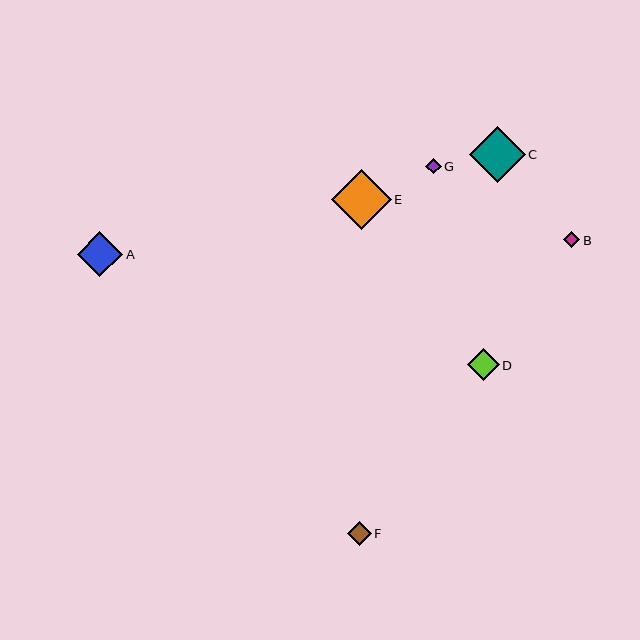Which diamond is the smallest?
Diamond G is the smallest with a size of approximately 16 pixels.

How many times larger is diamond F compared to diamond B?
Diamond F is approximately 1.5 times the size of diamond B.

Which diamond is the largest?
Diamond E is the largest with a size of approximately 60 pixels.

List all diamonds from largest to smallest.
From largest to smallest: E, C, A, D, F, B, G.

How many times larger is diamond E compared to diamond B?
Diamond E is approximately 3.7 times the size of diamond B.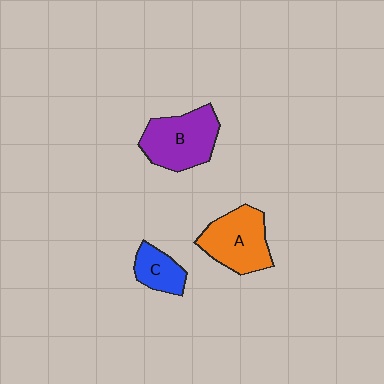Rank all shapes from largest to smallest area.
From largest to smallest: B (purple), A (orange), C (blue).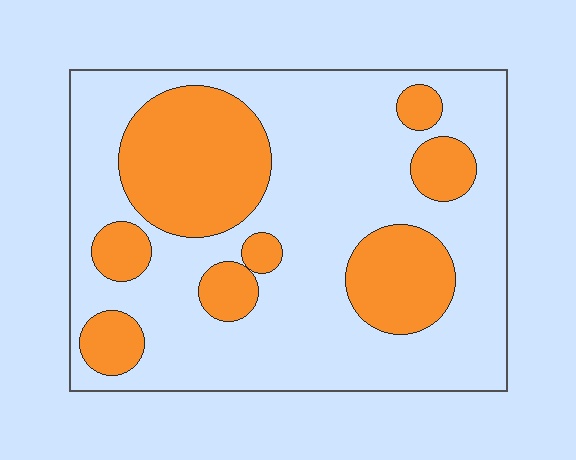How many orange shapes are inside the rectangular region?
8.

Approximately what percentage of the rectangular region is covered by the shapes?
Approximately 30%.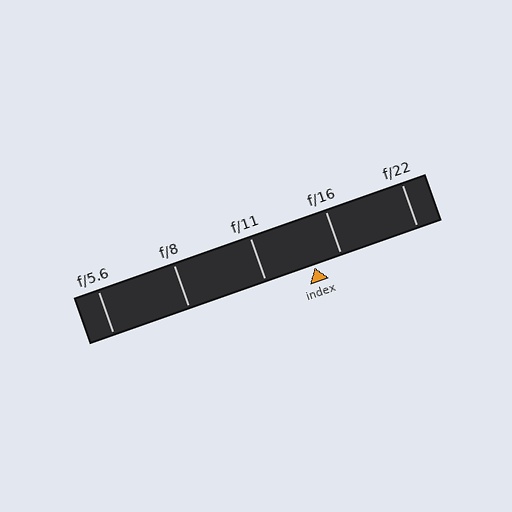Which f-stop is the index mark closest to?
The index mark is closest to f/16.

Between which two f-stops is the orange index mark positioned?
The index mark is between f/11 and f/16.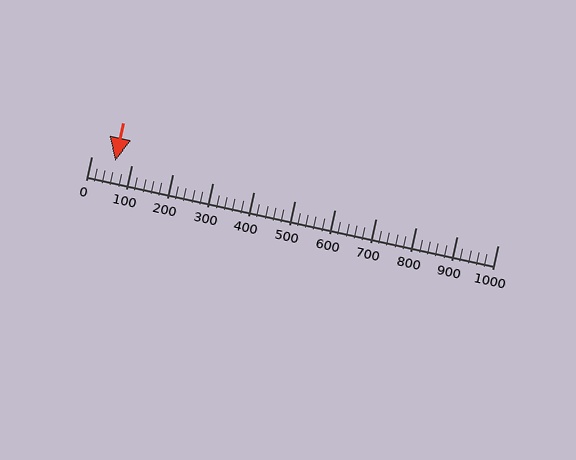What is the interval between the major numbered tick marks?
The major tick marks are spaced 100 units apart.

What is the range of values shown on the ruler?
The ruler shows values from 0 to 1000.